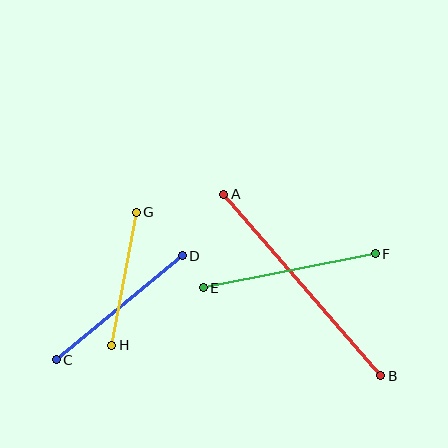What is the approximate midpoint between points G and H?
The midpoint is at approximately (124, 279) pixels.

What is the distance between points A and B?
The distance is approximately 240 pixels.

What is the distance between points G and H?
The distance is approximately 135 pixels.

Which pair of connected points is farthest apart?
Points A and B are farthest apart.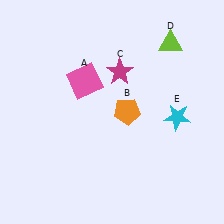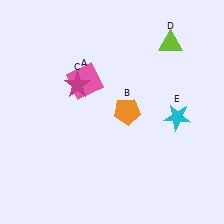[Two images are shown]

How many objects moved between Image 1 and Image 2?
1 object moved between the two images.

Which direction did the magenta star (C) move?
The magenta star (C) moved left.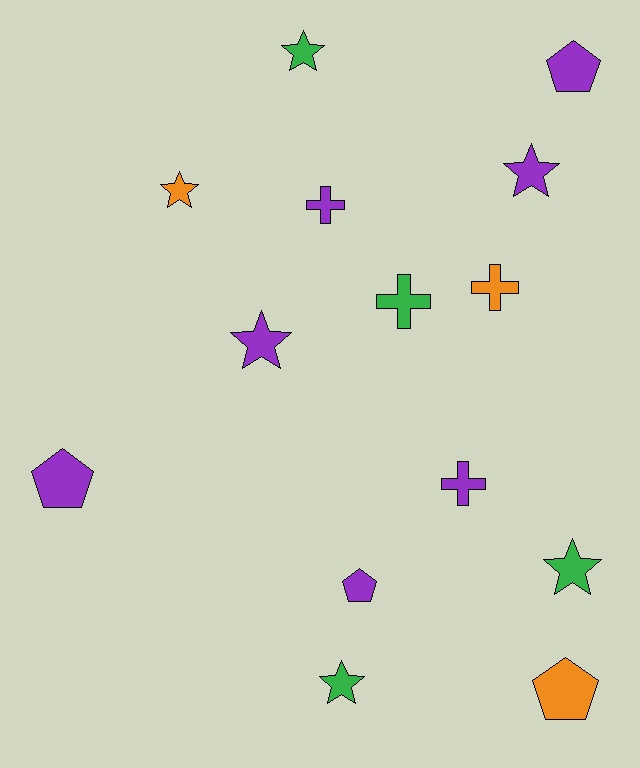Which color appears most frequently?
Purple, with 7 objects.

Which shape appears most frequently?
Star, with 6 objects.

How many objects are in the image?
There are 14 objects.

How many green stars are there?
There are 3 green stars.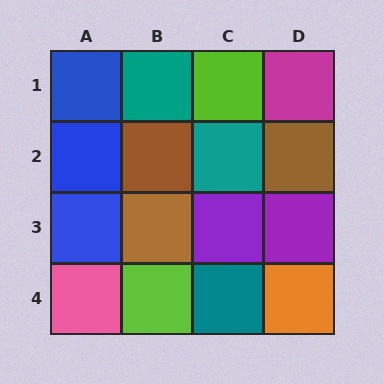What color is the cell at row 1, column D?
Magenta.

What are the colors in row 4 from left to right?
Pink, lime, teal, orange.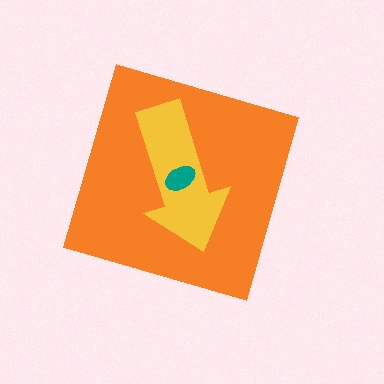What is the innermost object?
The teal ellipse.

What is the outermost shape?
The orange diamond.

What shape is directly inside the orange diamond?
The yellow arrow.